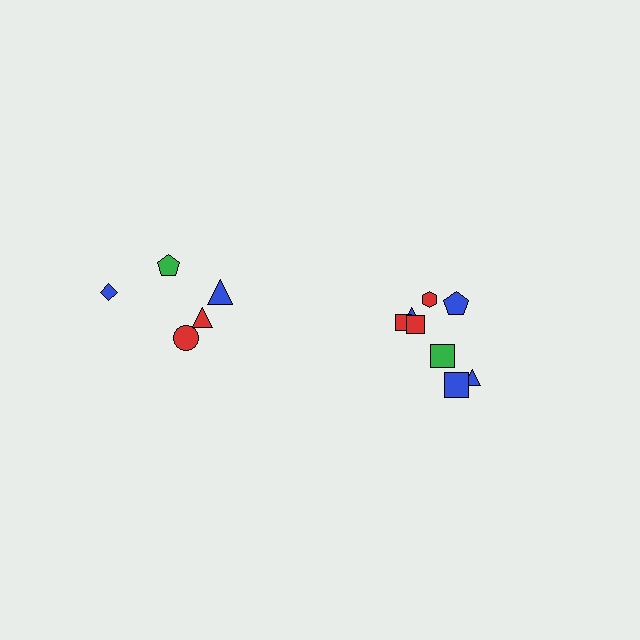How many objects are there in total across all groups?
There are 13 objects.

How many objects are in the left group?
There are 5 objects.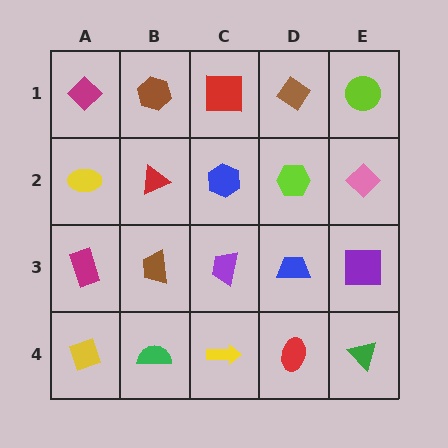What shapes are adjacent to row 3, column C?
A blue hexagon (row 2, column C), a yellow arrow (row 4, column C), a brown trapezoid (row 3, column B), a blue trapezoid (row 3, column D).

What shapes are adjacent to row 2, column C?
A red square (row 1, column C), a purple trapezoid (row 3, column C), a red triangle (row 2, column B), a lime hexagon (row 2, column D).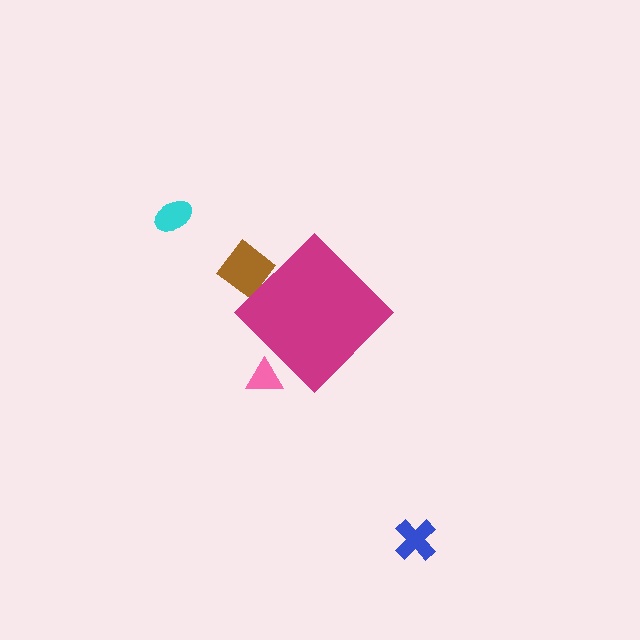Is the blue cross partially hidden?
No, the blue cross is fully visible.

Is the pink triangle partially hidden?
Yes, the pink triangle is partially hidden behind the magenta diamond.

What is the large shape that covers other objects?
A magenta diamond.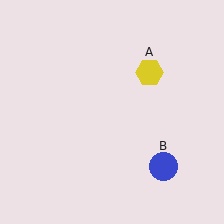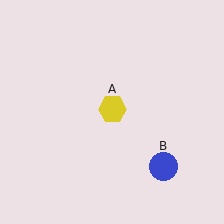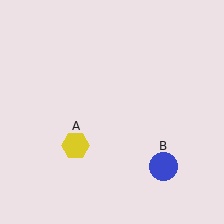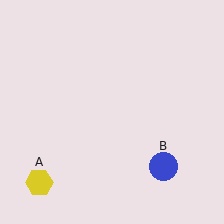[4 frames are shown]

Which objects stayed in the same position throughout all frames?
Blue circle (object B) remained stationary.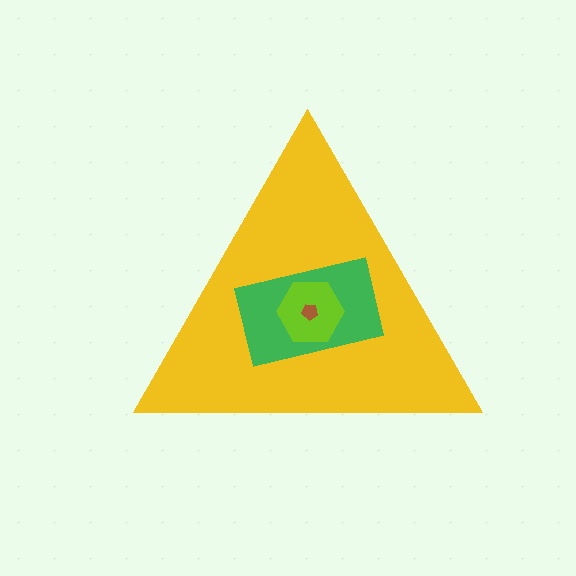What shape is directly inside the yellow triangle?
The green rectangle.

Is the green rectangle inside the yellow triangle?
Yes.